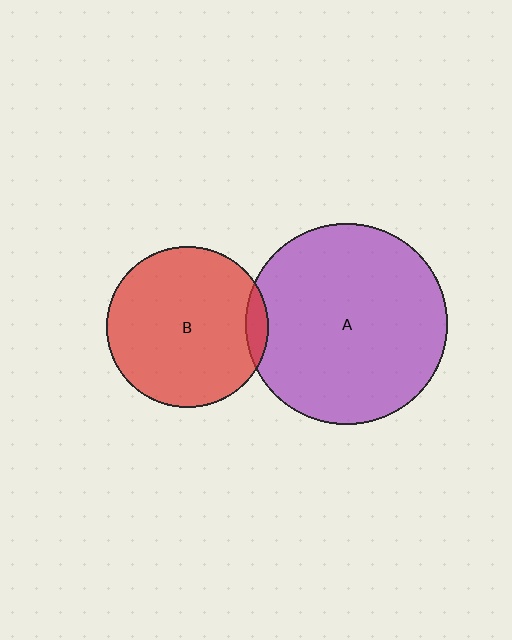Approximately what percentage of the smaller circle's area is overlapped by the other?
Approximately 5%.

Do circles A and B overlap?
Yes.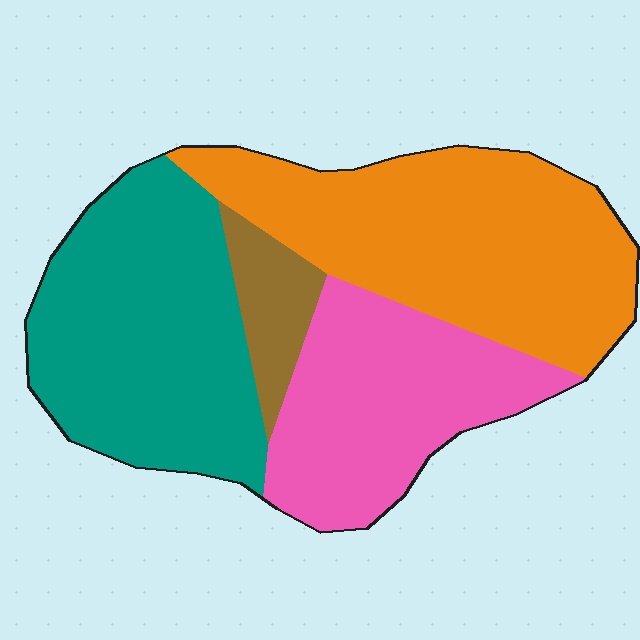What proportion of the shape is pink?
Pink takes up less than a quarter of the shape.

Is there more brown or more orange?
Orange.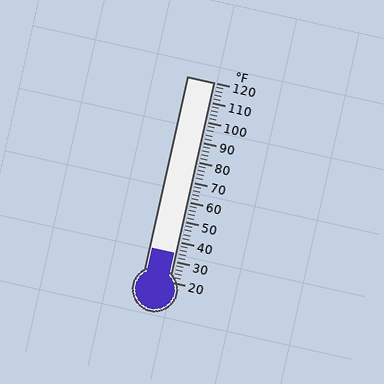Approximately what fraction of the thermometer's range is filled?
The thermometer is filled to approximately 15% of its range.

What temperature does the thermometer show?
The thermometer shows approximately 34°F.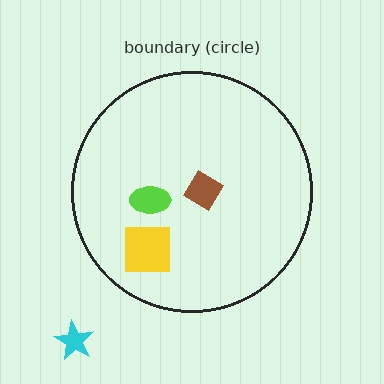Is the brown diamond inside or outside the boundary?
Inside.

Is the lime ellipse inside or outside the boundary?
Inside.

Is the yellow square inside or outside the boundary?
Inside.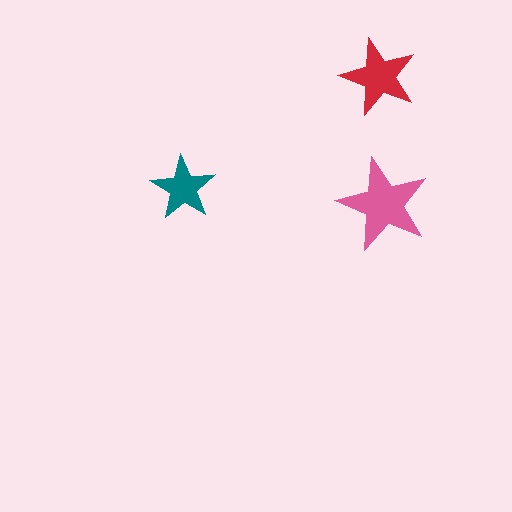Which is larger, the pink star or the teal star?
The pink one.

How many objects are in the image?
There are 3 objects in the image.